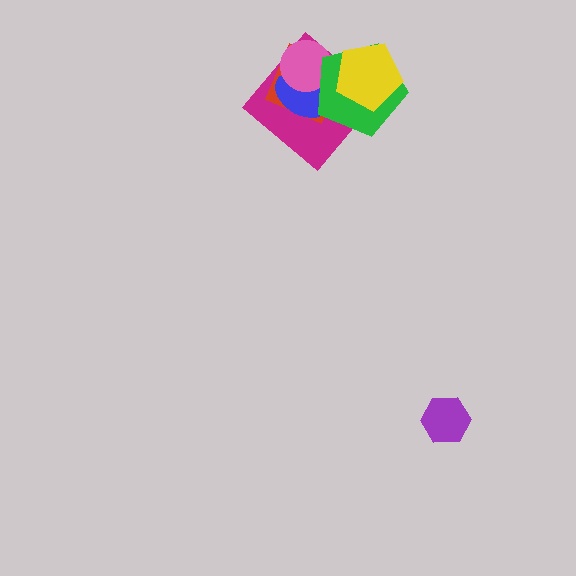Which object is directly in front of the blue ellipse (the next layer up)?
The pink circle is directly in front of the blue ellipse.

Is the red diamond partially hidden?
Yes, it is partially covered by another shape.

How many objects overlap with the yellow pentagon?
3 objects overlap with the yellow pentagon.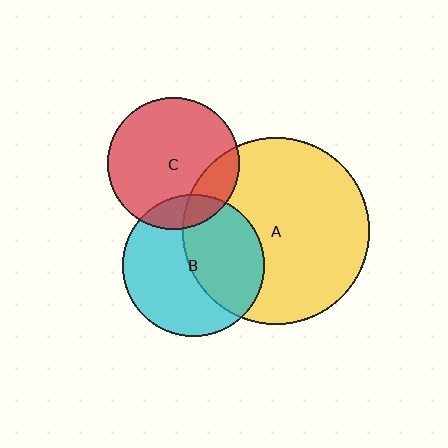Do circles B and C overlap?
Yes.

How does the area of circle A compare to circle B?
Approximately 1.8 times.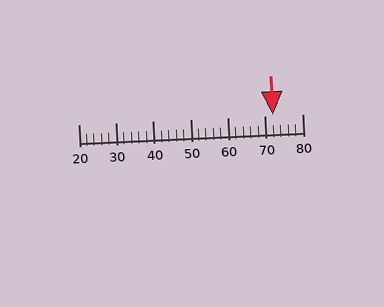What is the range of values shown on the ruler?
The ruler shows values from 20 to 80.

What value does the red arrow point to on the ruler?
The red arrow points to approximately 72.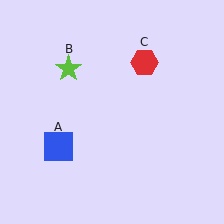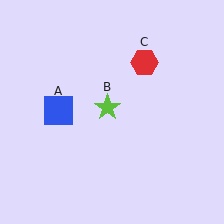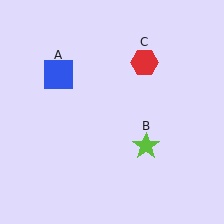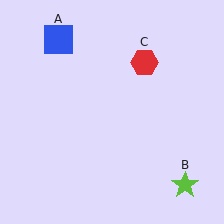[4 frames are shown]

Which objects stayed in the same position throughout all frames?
Red hexagon (object C) remained stationary.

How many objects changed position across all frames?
2 objects changed position: blue square (object A), lime star (object B).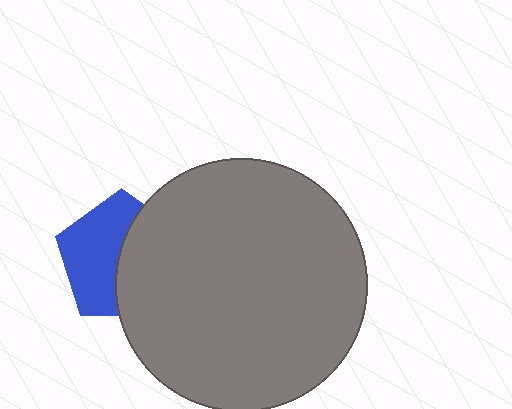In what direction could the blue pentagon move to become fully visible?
The blue pentagon could move left. That would shift it out from behind the gray circle entirely.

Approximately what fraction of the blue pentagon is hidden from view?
Roughly 48% of the blue pentagon is hidden behind the gray circle.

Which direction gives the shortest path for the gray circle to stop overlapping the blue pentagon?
Moving right gives the shortest separation.